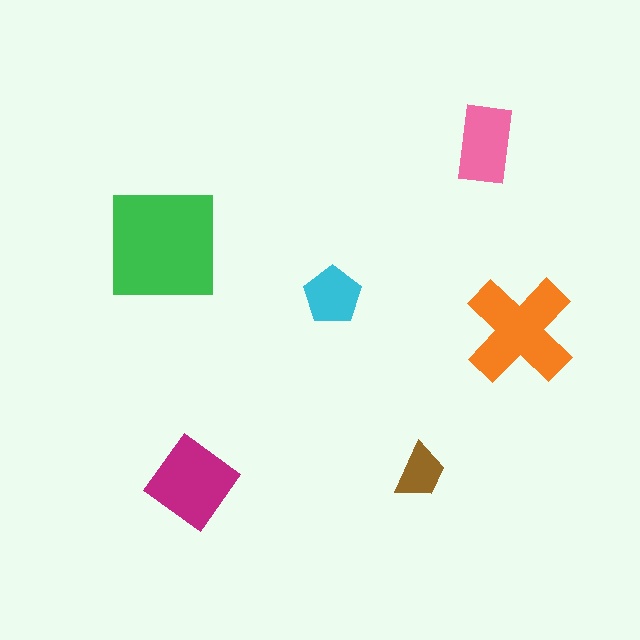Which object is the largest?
The green square.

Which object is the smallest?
The brown trapezoid.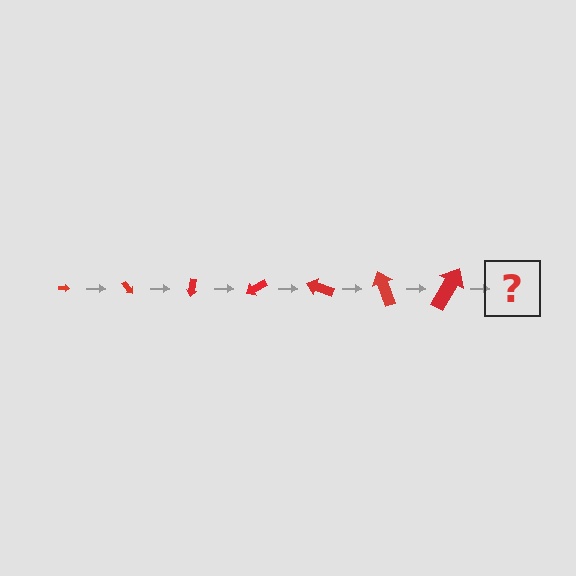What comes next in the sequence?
The next element should be an arrow, larger than the previous one and rotated 350 degrees from the start.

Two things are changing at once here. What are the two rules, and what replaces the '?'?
The two rules are that the arrow grows larger each step and it rotates 50 degrees each step. The '?' should be an arrow, larger than the previous one and rotated 350 degrees from the start.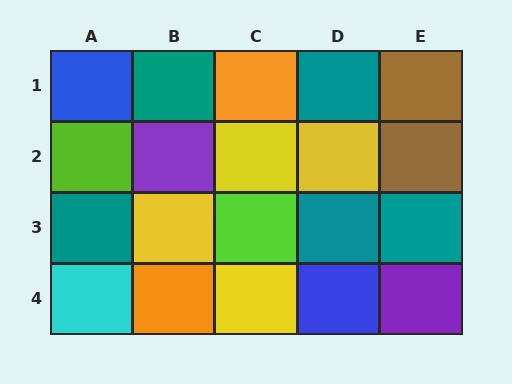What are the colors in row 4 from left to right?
Cyan, orange, yellow, blue, purple.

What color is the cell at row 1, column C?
Orange.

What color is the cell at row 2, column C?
Yellow.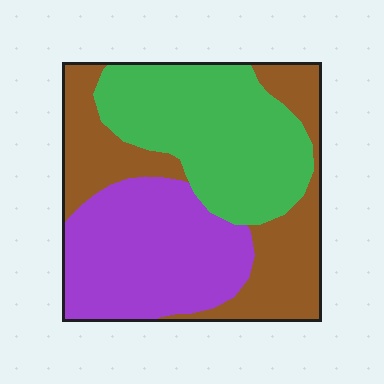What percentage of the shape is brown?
Brown takes up about one third (1/3) of the shape.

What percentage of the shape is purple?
Purple covers 33% of the shape.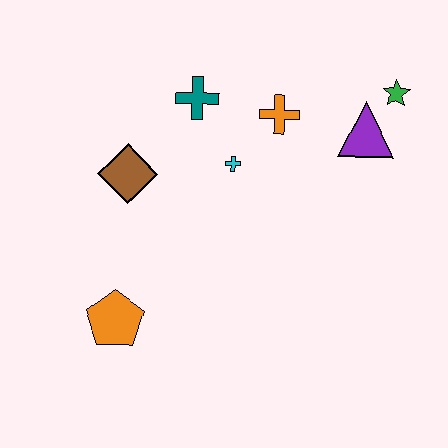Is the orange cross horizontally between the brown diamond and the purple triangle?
Yes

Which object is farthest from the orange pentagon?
The green star is farthest from the orange pentagon.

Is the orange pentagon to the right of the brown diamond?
No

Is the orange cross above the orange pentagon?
Yes